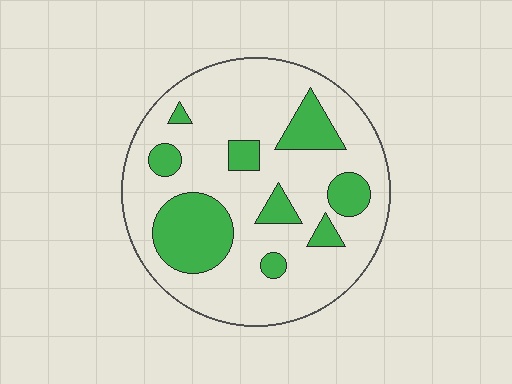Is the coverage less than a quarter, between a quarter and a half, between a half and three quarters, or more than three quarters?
Less than a quarter.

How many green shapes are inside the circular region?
9.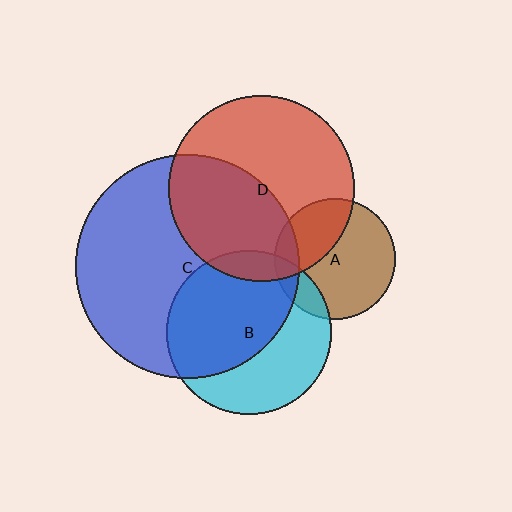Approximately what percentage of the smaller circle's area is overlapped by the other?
Approximately 45%.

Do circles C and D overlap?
Yes.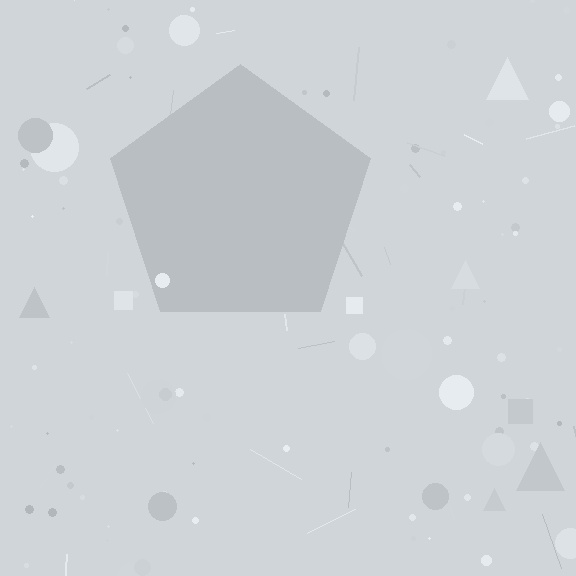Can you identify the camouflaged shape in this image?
The camouflaged shape is a pentagon.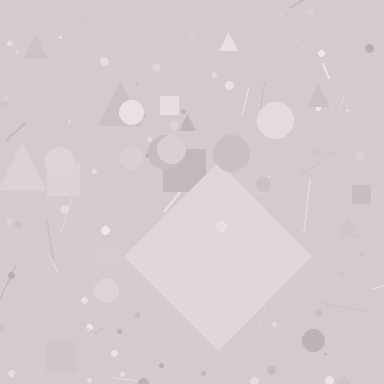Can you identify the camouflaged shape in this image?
The camouflaged shape is a diamond.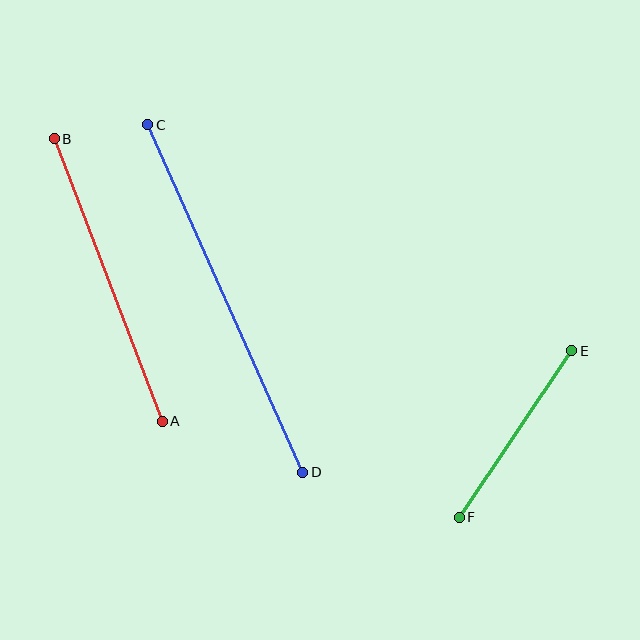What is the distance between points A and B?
The distance is approximately 302 pixels.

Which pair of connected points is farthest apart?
Points C and D are farthest apart.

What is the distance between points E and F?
The distance is approximately 201 pixels.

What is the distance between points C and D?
The distance is approximately 380 pixels.